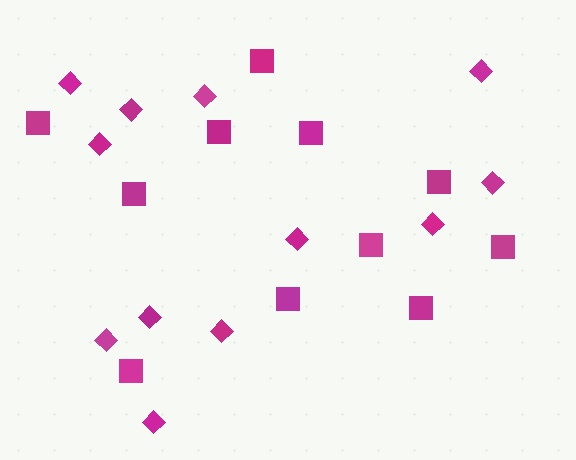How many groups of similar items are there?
There are 2 groups: one group of squares (11) and one group of diamonds (12).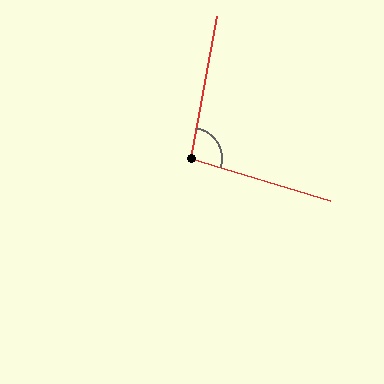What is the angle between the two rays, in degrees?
Approximately 96 degrees.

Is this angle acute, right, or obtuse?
It is obtuse.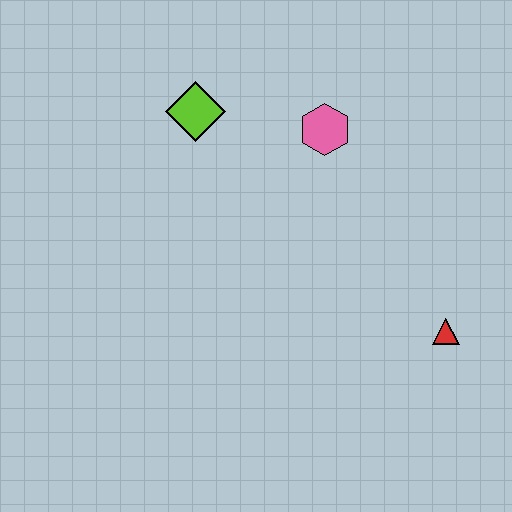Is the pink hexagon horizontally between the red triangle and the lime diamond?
Yes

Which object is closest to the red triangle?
The pink hexagon is closest to the red triangle.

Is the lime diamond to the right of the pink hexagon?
No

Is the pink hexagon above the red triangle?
Yes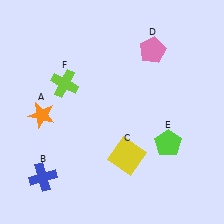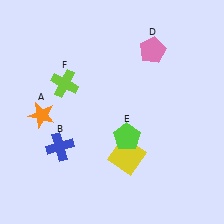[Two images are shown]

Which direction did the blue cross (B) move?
The blue cross (B) moved up.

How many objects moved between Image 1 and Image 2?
2 objects moved between the two images.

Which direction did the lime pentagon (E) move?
The lime pentagon (E) moved left.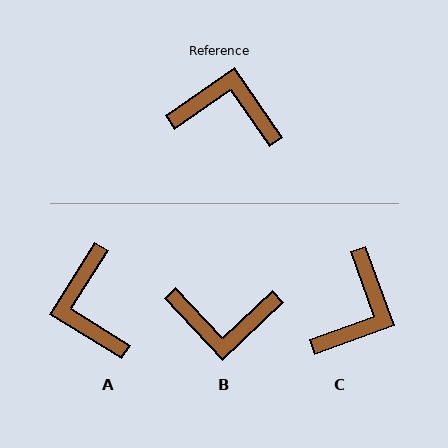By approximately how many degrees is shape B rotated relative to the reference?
Approximately 171 degrees clockwise.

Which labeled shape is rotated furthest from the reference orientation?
B, about 171 degrees away.